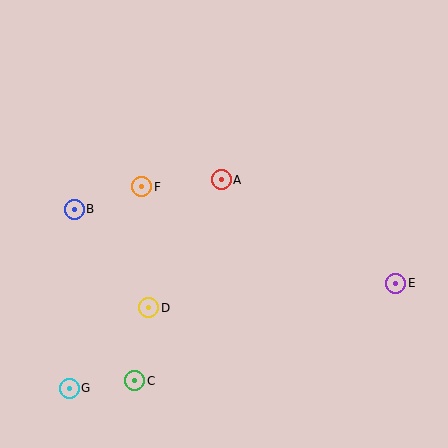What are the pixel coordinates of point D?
Point D is at (149, 308).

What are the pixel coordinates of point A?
Point A is at (221, 180).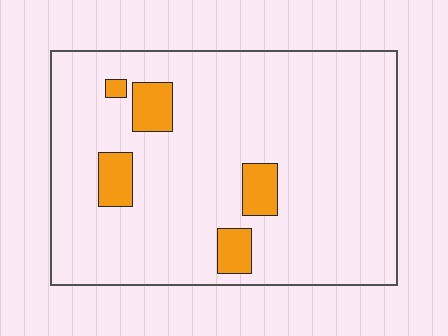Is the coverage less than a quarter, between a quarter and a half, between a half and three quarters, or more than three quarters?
Less than a quarter.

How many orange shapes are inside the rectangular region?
5.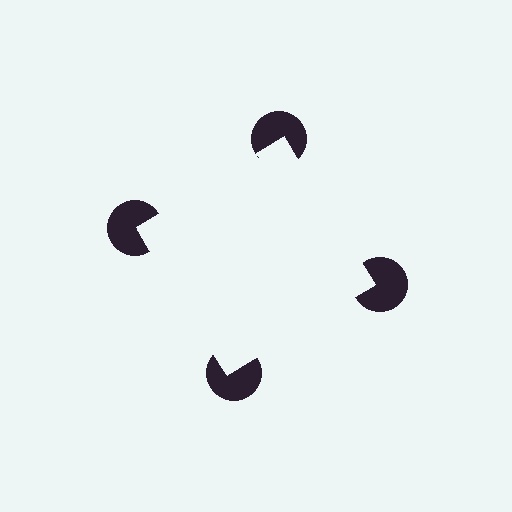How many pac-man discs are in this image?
There are 4 — one at each vertex of the illusory square.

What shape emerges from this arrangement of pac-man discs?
An illusory square — its edges are inferred from the aligned wedge cuts in the pac-man discs, not physically drawn.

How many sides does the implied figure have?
4 sides.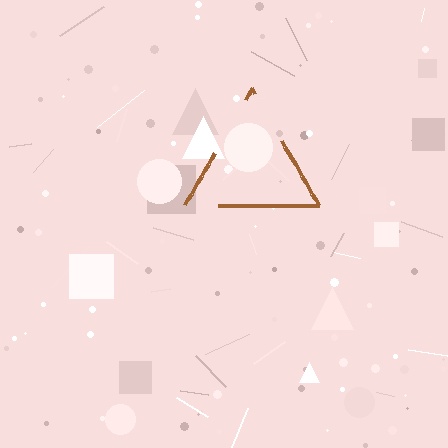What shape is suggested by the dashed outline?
The dashed outline suggests a triangle.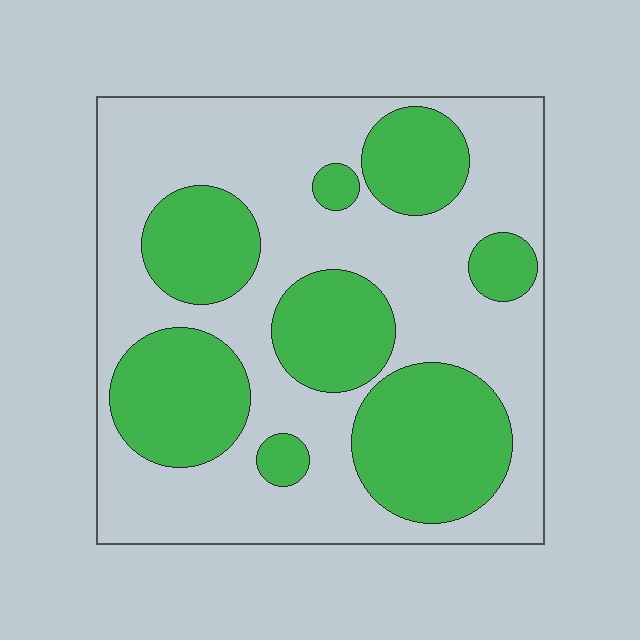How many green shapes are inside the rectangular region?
8.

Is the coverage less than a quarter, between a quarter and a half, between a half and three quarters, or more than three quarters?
Between a quarter and a half.